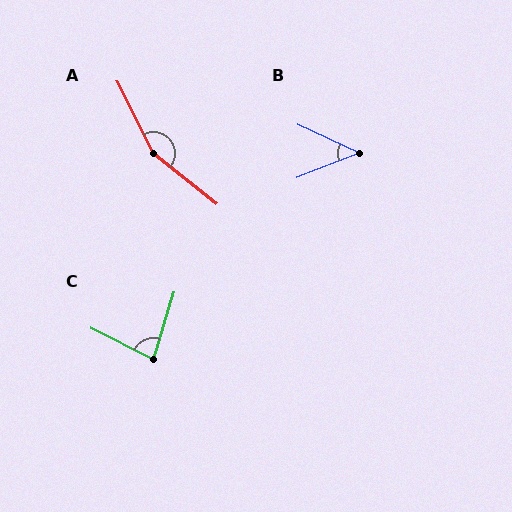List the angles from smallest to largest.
B (46°), C (80°), A (155°).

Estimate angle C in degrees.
Approximately 80 degrees.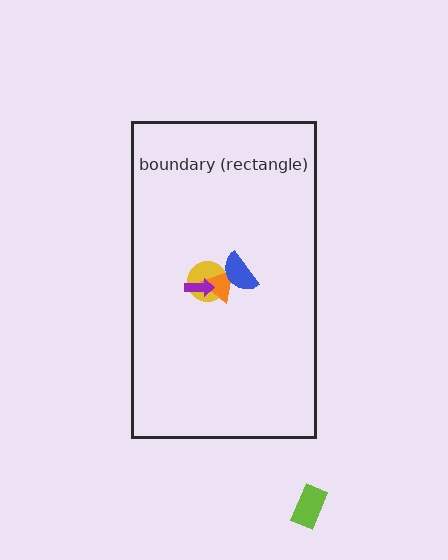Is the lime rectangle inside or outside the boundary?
Outside.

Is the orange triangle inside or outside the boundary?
Inside.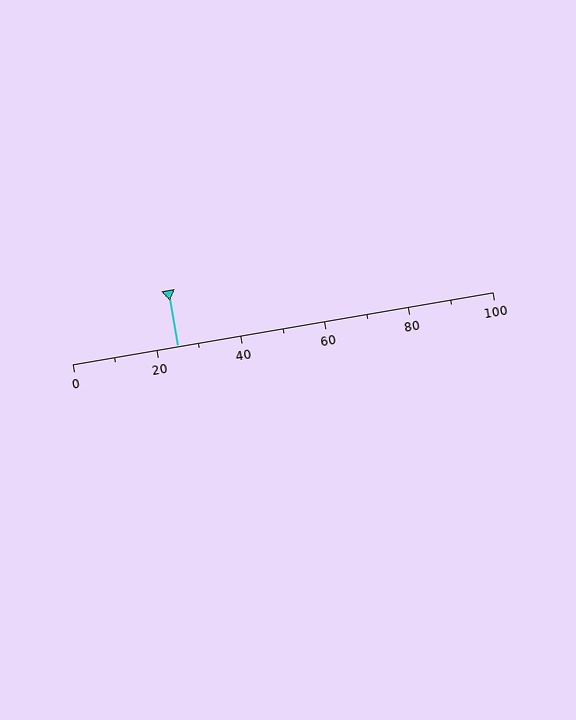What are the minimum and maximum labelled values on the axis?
The axis runs from 0 to 100.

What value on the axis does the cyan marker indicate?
The marker indicates approximately 25.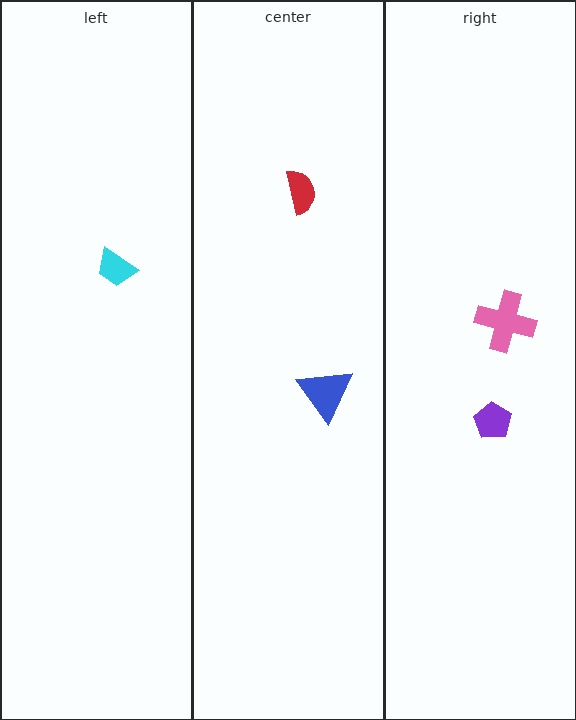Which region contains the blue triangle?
The center region.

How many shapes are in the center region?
2.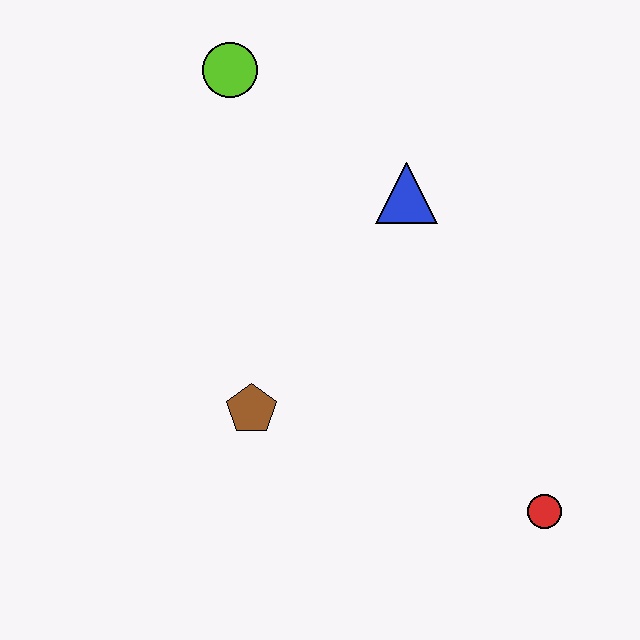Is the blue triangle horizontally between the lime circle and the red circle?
Yes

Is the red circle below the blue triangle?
Yes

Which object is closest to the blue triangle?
The lime circle is closest to the blue triangle.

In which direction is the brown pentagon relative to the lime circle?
The brown pentagon is below the lime circle.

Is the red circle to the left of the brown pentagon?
No